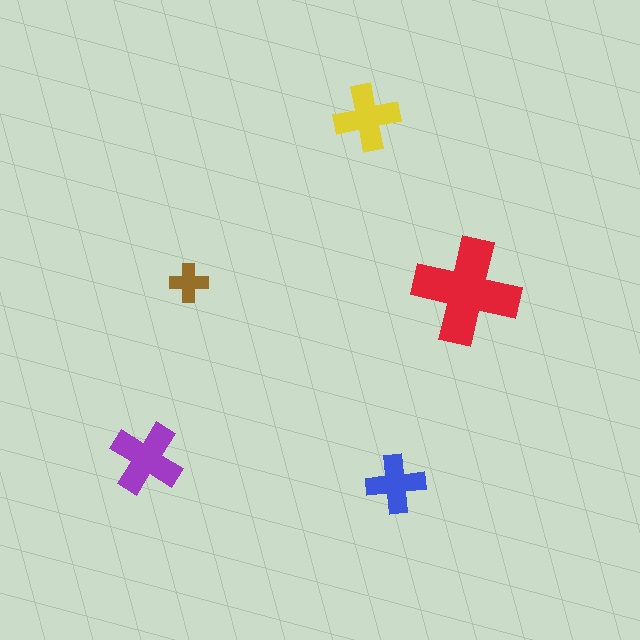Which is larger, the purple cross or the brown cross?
The purple one.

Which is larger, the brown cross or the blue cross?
The blue one.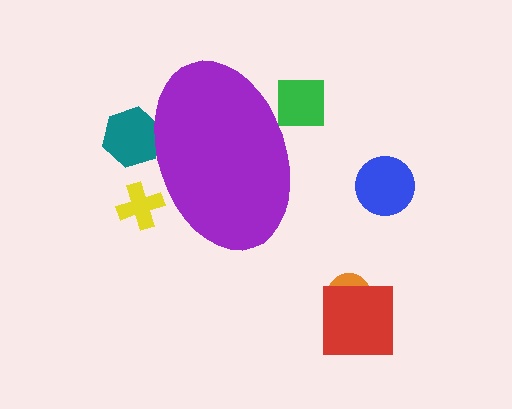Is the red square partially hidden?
No, the red square is fully visible.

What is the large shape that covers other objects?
A purple ellipse.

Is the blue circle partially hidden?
No, the blue circle is fully visible.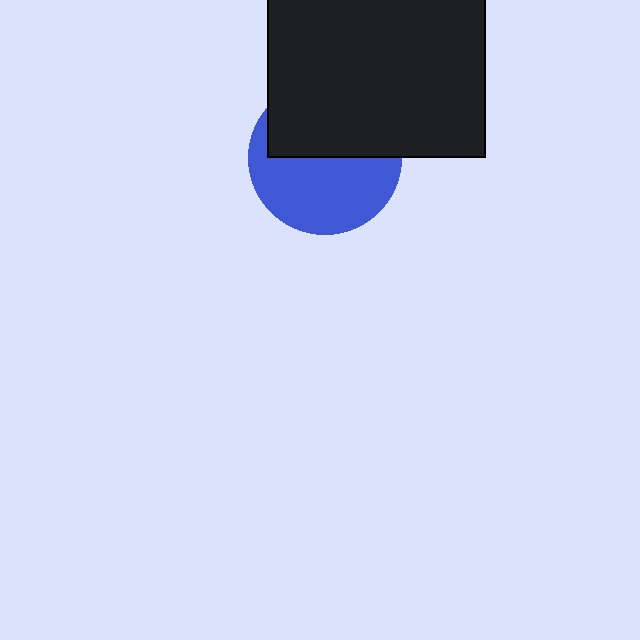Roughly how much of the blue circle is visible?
About half of it is visible (roughly 54%).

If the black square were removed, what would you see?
You would see the complete blue circle.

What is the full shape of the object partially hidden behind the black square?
The partially hidden object is a blue circle.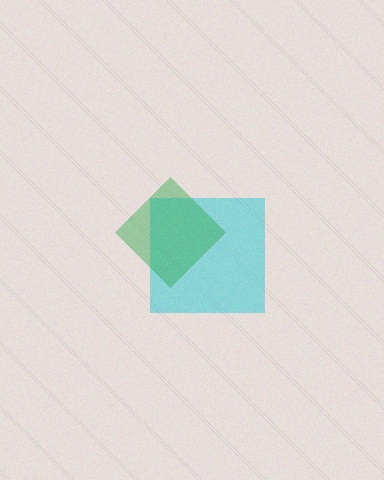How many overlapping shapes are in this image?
There are 2 overlapping shapes in the image.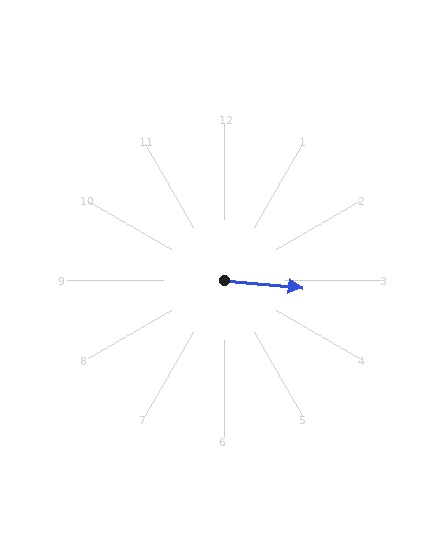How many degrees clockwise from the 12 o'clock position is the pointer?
Approximately 95 degrees.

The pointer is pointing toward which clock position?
Roughly 3 o'clock.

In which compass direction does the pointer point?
East.